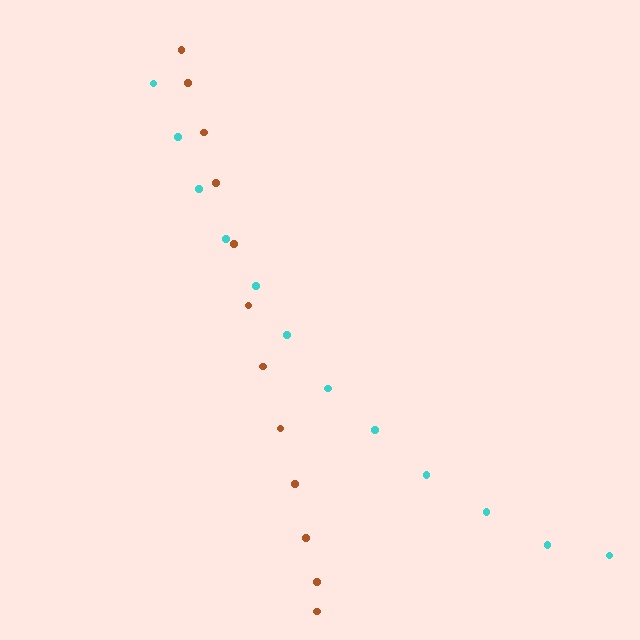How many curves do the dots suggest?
There are 2 distinct paths.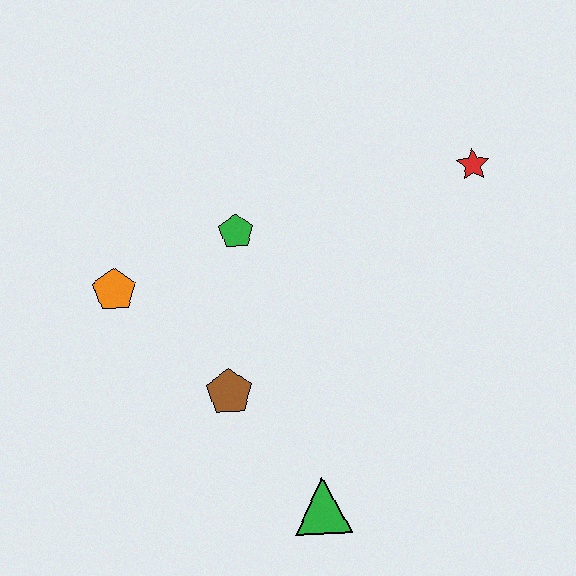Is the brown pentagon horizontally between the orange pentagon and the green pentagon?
Yes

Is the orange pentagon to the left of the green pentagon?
Yes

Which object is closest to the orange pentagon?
The green pentagon is closest to the orange pentagon.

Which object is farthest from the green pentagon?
The green triangle is farthest from the green pentagon.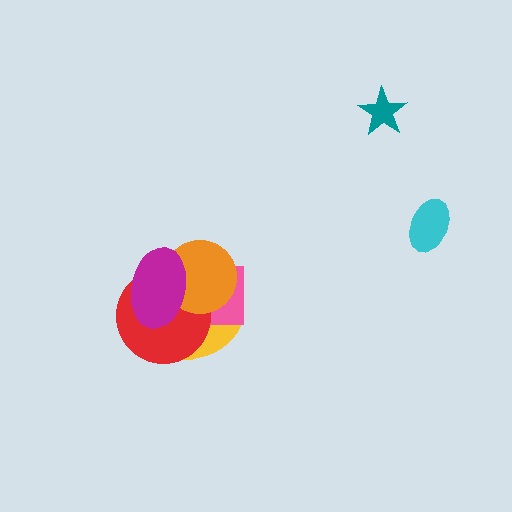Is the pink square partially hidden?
Yes, it is partially covered by another shape.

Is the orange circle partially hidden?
Yes, it is partially covered by another shape.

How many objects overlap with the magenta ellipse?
4 objects overlap with the magenta ellipse.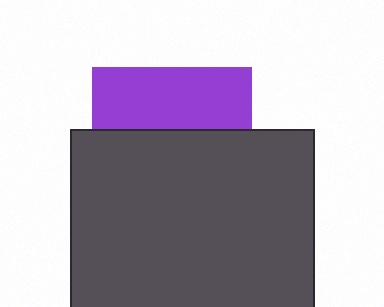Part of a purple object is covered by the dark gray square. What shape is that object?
It is a square.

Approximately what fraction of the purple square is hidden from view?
Roughly 61% of the purple square is hidden behind the dark gray square.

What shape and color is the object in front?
The object in front is a dark gray square.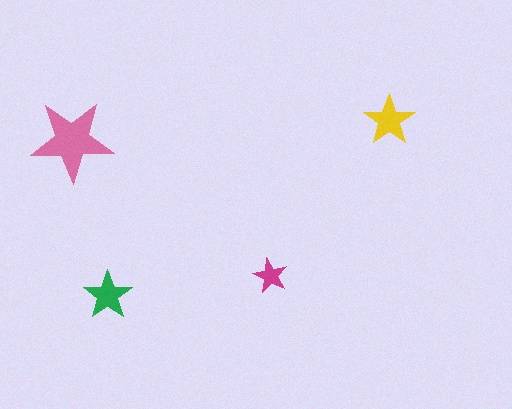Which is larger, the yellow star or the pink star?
The pink one.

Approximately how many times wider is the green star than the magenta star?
About 1.5 times wider.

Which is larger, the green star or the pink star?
The pink one.